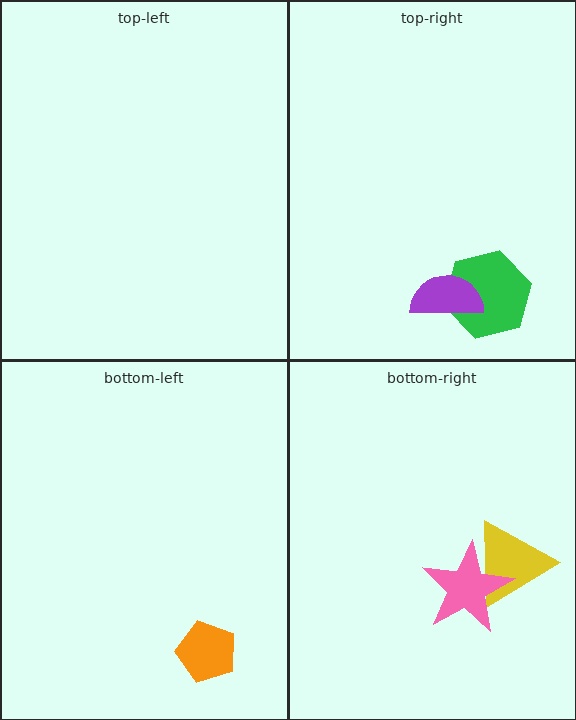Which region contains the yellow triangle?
The bottom-right region.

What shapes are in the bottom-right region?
The yellow triangle, the pink star.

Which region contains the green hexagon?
The top-right region.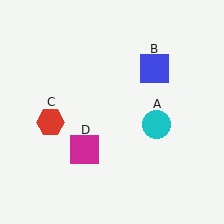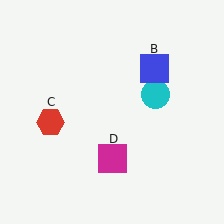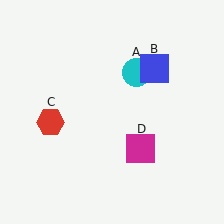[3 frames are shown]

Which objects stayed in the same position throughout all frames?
Blue square (object B) and red hexagon (object C) remained stationary.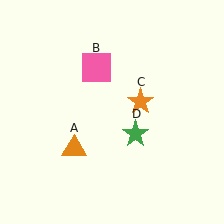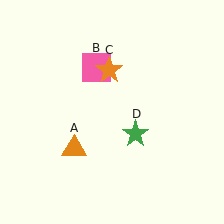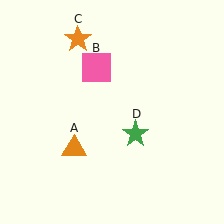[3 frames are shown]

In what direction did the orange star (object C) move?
The orange star (object C) moved up and to the left.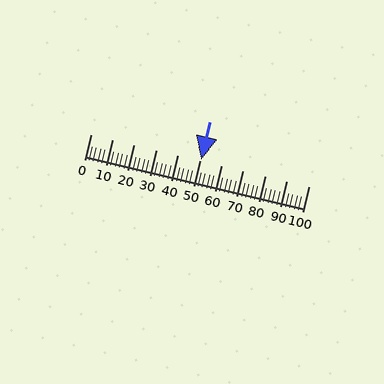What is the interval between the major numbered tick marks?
The major tick marks are spaced 10 units apart.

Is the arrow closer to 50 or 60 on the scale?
The arrow is closer to 50.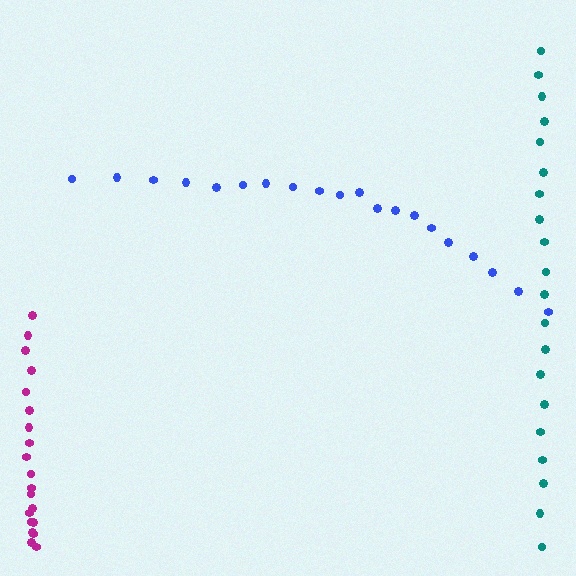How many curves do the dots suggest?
There are 3 distinct paths.